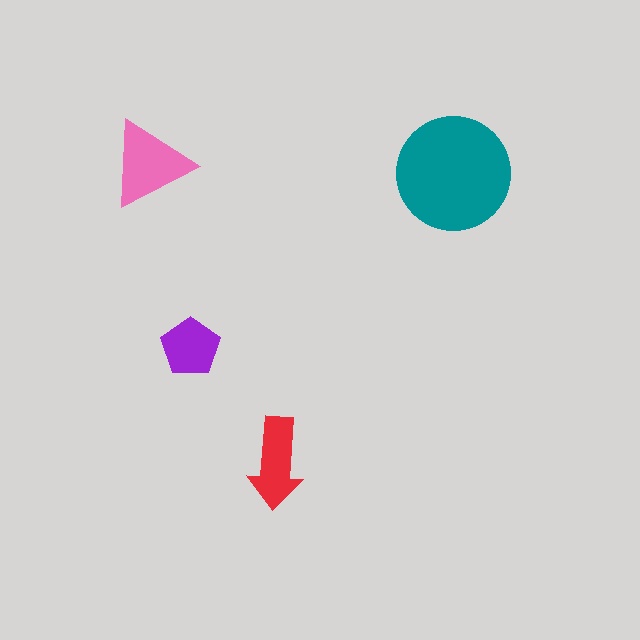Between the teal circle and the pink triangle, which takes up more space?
The teal circle.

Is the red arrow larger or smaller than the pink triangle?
Smaller.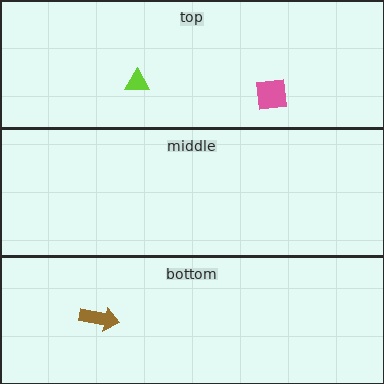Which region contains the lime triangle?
The top region.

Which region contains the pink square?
The top region.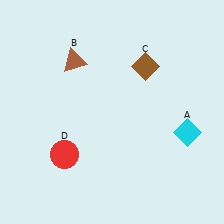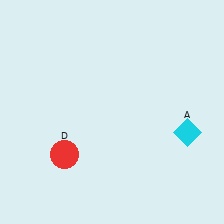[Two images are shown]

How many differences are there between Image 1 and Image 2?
There are 2 differences between the two images.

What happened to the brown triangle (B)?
The brown triangle (B) was removed in Image 2. It was in the top-left area of Image 1.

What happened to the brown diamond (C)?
The brown diamond (C) was removed in Image 2. It was in the top-right area of Image 1.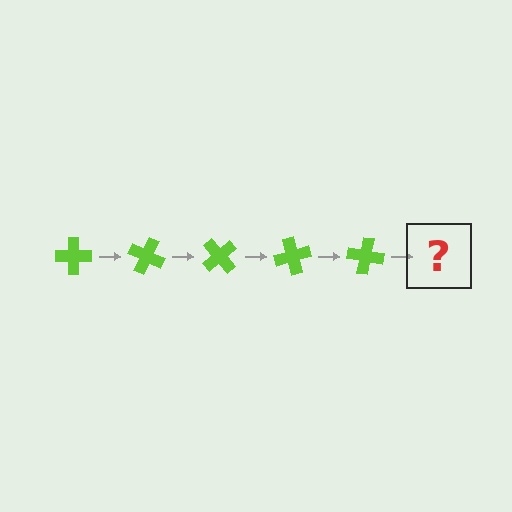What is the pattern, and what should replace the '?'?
The pattern is that the cross rotates 25 degrees each step. The '?' should be a lime cross rotated 125 degrees.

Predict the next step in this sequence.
The next step is a lime cross rotated 125 degrees.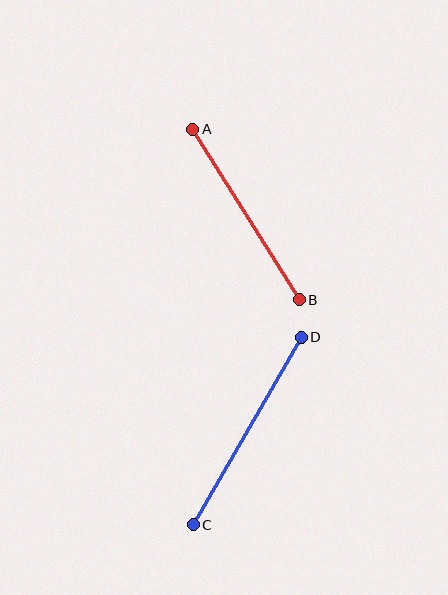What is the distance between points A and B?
The distance is approximately 201 pixels.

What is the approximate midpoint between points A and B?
The midpoint is at approximately (246, 214) pixels.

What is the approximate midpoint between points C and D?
The midpoint is at approximately (247, 431) pixels.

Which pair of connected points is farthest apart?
Points C and D are farthest apart.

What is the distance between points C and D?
The distance is approximately 216 pixels.